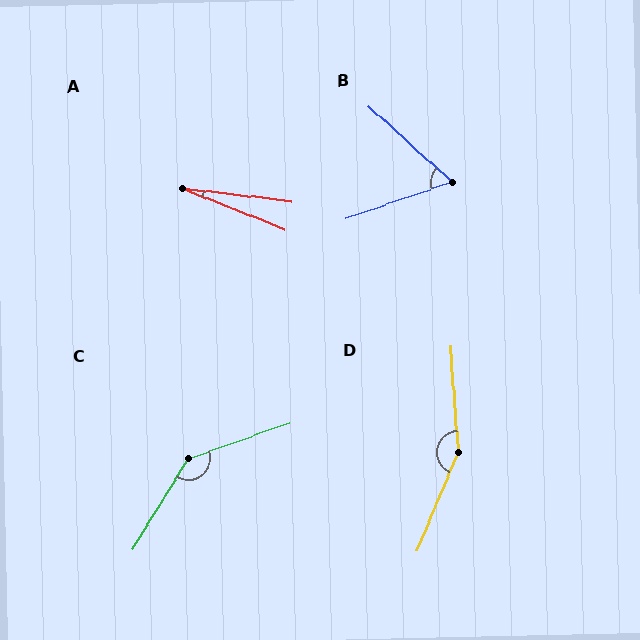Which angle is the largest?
D, at approximately 153 degrees.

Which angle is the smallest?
A, at approximately 15 degrees.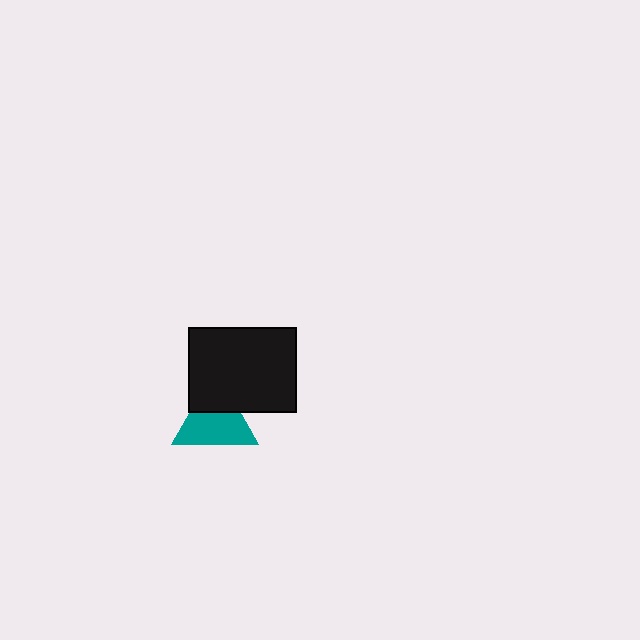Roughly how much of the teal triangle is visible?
Most of it is visible (roughly 65%).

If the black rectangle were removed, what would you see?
You would see the complete teal triangle.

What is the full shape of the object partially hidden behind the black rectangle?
The partially hidden object is a teal triangle.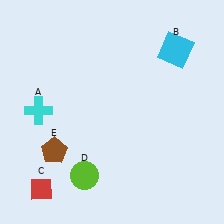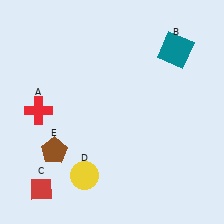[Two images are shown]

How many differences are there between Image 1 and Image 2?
There are 3 differences between the two images.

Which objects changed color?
A changed from cyan to red. B changed from cyan to teal. D changed from lime to yellow.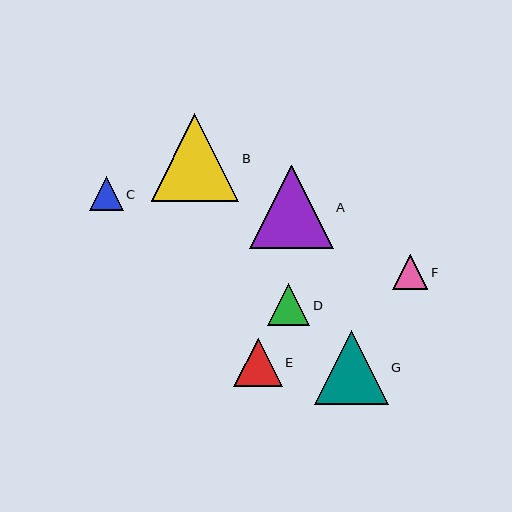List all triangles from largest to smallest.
From largest to smallest: B, A, G, E, D, F, C.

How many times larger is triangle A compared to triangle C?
Triangle A is approximately 2.5 times the size of triangle C.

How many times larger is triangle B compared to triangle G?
Triangle B is approximately 1.2 times the size of triangle G.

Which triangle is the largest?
Triangle B is the largest with a size of approximately 88 pixels.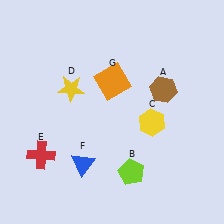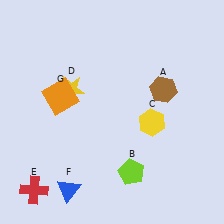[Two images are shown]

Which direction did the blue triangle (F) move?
The blue triangle (F) moved down.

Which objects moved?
The objects that moved are: the red cross (E), the blue triangle (F), the orange square (G).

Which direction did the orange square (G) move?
The orange square (G) moved left.